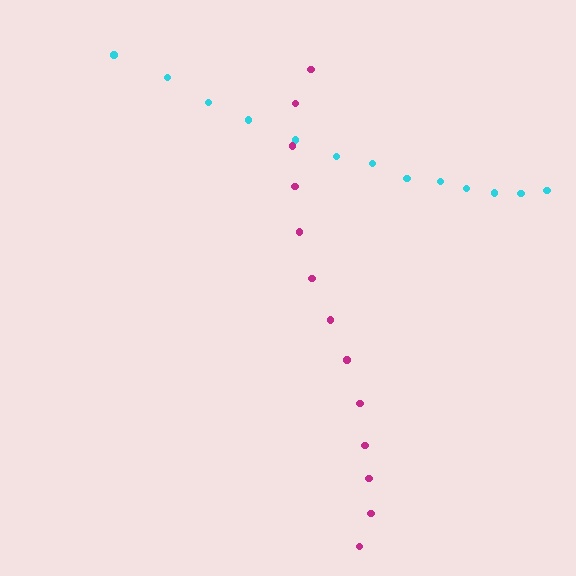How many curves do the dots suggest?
There are 2 distinct paths.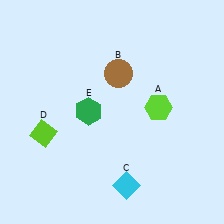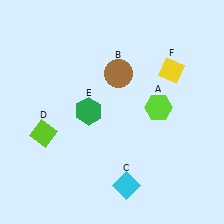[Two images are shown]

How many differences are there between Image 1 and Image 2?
There is 1 difference between the two images.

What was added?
A yellow diamond (F) was added in Image 2.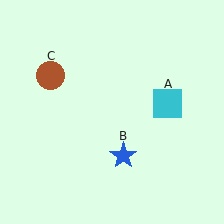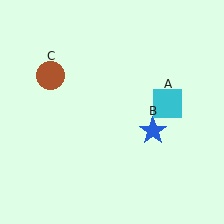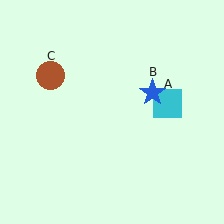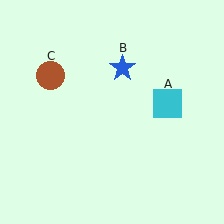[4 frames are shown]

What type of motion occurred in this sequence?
The blue star (object B) rotated counterclockwise around the center of the scene.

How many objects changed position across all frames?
1 object changed position: blue star (object B).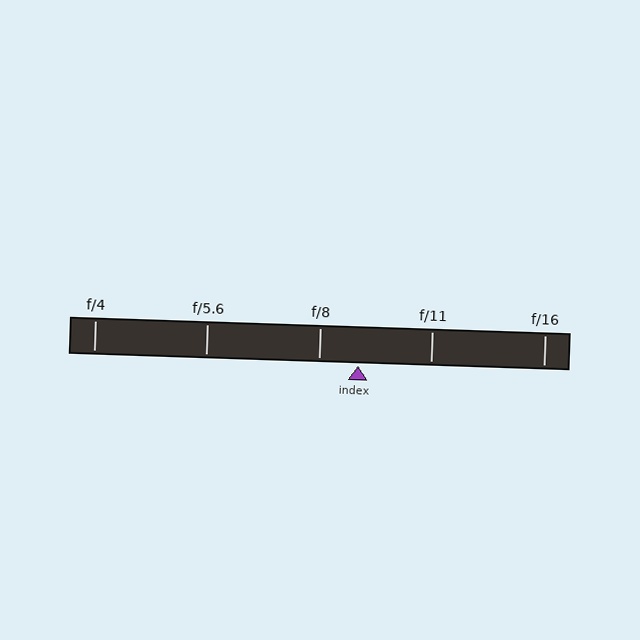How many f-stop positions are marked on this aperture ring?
There are 5 f-stop positions marked.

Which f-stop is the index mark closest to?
The index mark is closest to f/8.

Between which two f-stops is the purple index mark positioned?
The index mark is between f/8 and f/11.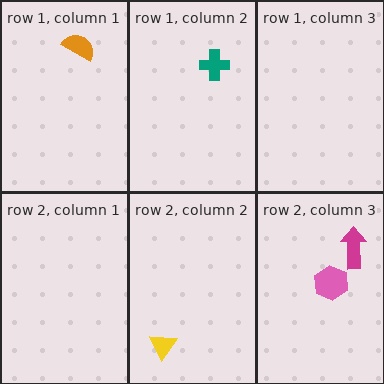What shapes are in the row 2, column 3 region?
The magenta arrow, the pink hexagon.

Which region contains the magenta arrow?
The row 2, column 3 region.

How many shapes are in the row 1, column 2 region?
1.